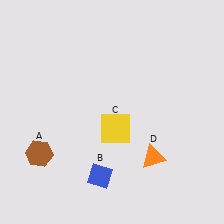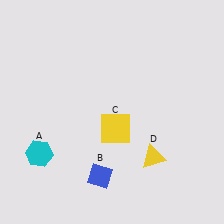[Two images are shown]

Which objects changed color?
A changed from brown to cyan. D changed from orange to yellow.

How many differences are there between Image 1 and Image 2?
There are 2 differences between the two images.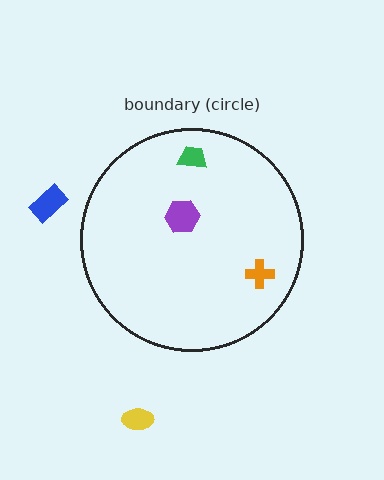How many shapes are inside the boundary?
3 inside, 2 outside.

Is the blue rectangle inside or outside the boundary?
Outside.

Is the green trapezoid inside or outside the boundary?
Inside.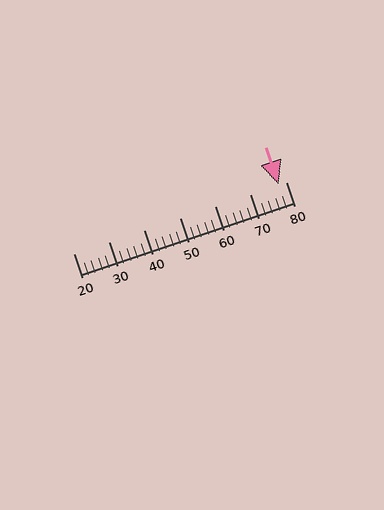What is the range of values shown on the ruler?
The ruler shows values from 20 to 80.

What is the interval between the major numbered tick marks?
The major tick marks are spaced 10 units apart.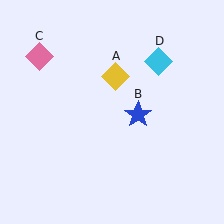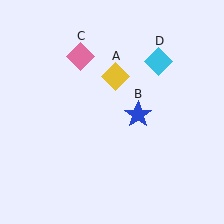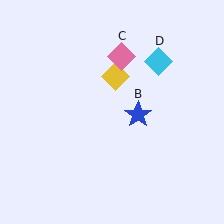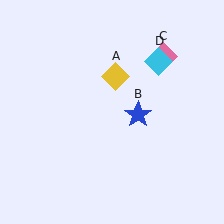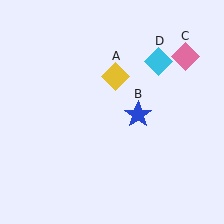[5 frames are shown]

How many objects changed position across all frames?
1 object changed position: pink diamond (object C).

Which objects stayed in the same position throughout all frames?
Yellow diamond (object A) and blue star (object B) and cyan diamond (object D) remained stationary.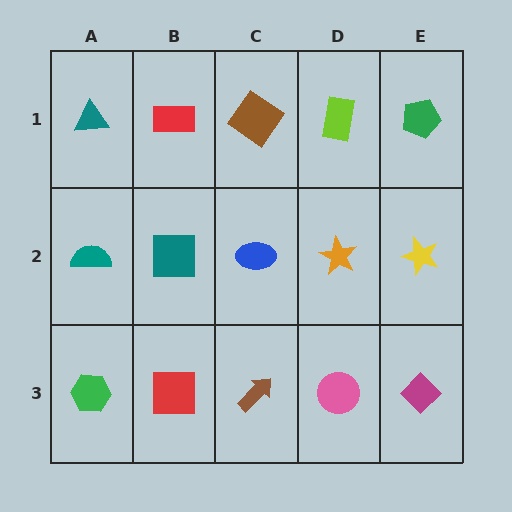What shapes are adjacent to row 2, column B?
A red rectangle (row 1, column B), a red square (row 3, column B), a teal semicircle (row 2, column A), a blue ellipse (row 2, column C).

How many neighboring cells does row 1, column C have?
3.